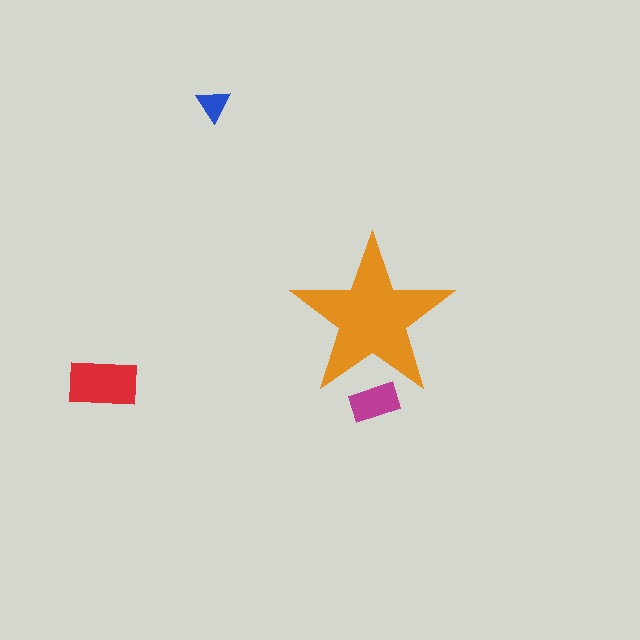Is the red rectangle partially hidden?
No, the red rectangle is fully visible.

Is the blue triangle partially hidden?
No, the blue triangle is fully visible.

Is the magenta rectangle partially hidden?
Yes, the magenta rectangle is partially hidden behind the orange star.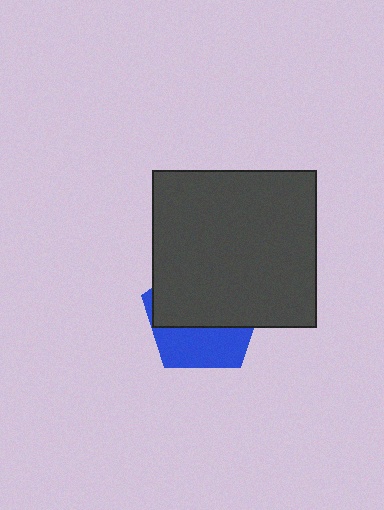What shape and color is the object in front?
The object in front is a dark gray rectangle.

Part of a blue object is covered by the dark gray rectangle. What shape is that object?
It is a pentagon.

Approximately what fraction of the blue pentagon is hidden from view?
Roughly 62% of the blue pentagon is hidden behind the dark gray rectangle.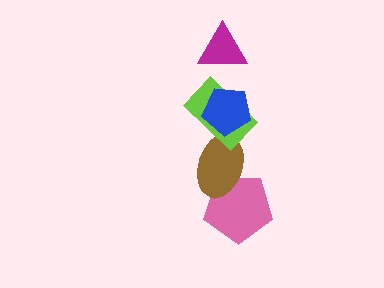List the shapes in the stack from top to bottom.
From top to bottom: the magenta triangle, the blue pentagon, the lime rectangle, the brown ellipse, the pink pentagon.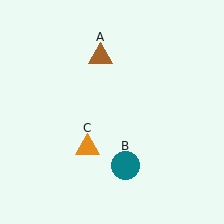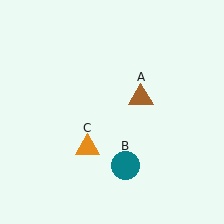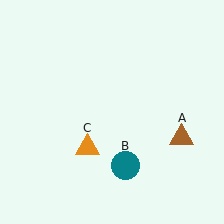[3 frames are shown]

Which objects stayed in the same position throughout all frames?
Teal circle (object B) and orange triangle (object C) remained stationary.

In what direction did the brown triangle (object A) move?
The brown triangle (object A) moved down and to the right.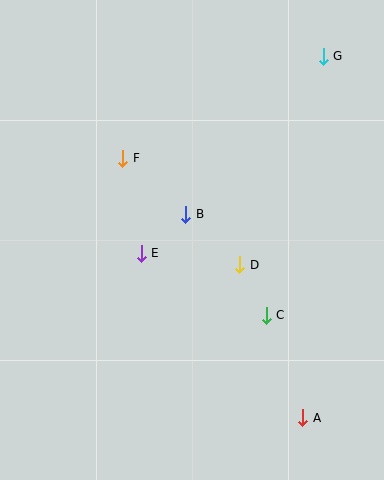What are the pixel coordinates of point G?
Point G is at (323, 56).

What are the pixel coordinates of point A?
Point A is at (303, 418).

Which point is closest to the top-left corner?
Point F is closest to the top-left corner.